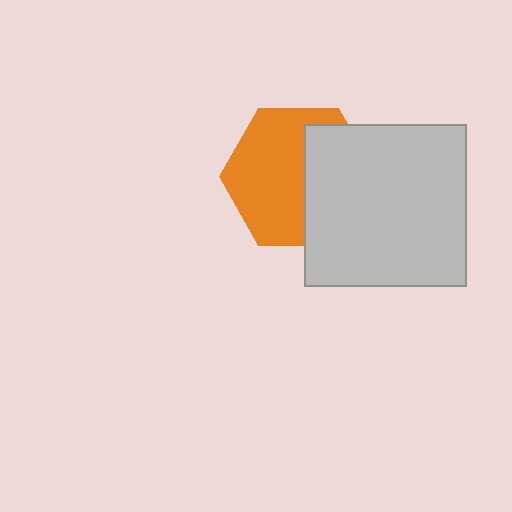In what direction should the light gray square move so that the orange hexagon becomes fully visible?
The light gray square should move right. That is the shortest direction to clear the overlap and leave the orange hexagon fully visible.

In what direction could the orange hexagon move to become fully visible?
The orange hexagon could move left. That would shift it out from behind the light gray square entirely.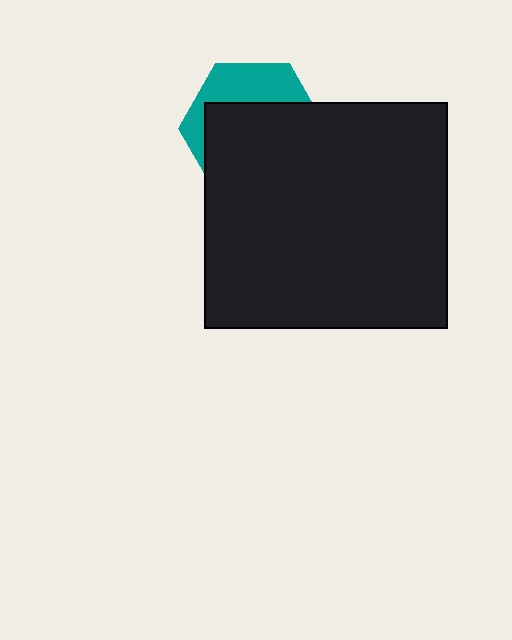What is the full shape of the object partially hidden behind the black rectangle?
The partially hidden object is a teal hexagon.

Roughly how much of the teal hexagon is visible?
A small part of it is visible (roughly 33%).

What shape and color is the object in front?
The object in front is a black rectangle.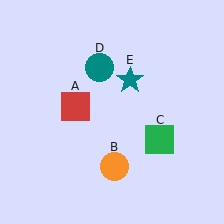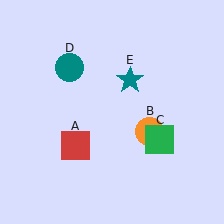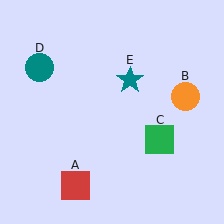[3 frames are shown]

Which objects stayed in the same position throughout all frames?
Green square (object C) and teal star (object E) remained stationary.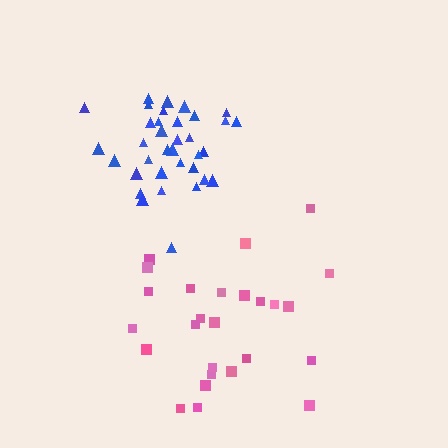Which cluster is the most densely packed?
Blue.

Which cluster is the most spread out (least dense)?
Pink.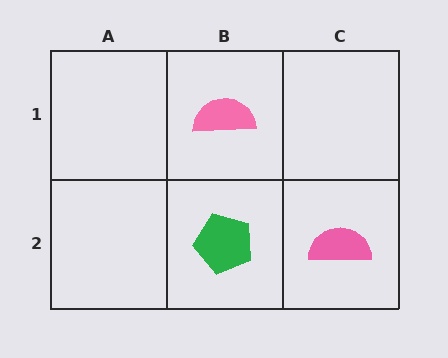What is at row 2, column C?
A pink semicircle.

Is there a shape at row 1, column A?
No, that cell is empty.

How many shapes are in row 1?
1 shape.